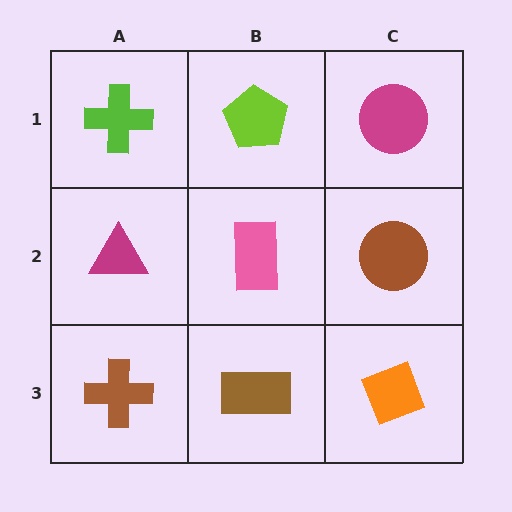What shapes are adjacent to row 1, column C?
A brown circle (row 2, column C), a lime pentagon (row 1, column B).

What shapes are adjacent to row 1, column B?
A pink rectangle (row 2, column B), a lime cross (row 1, column A), a magenta circle (row 1, column C).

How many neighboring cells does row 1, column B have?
3.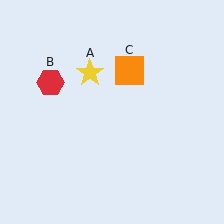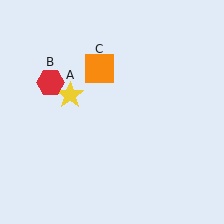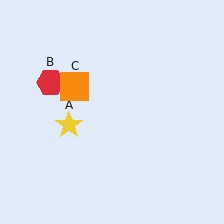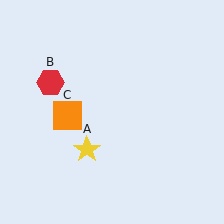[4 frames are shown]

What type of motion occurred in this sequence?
The yellow star (object A), orange square (object C) rotated counterclockwise around the center of the scene.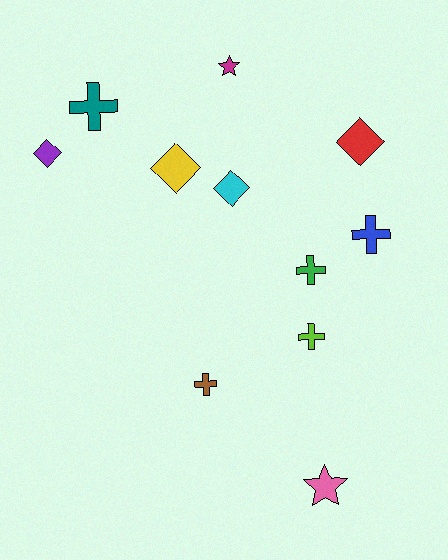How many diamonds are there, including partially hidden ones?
There are 4 diamonds.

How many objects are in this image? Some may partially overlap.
There are 11 objects.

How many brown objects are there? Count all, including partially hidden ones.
There is 1 brown object.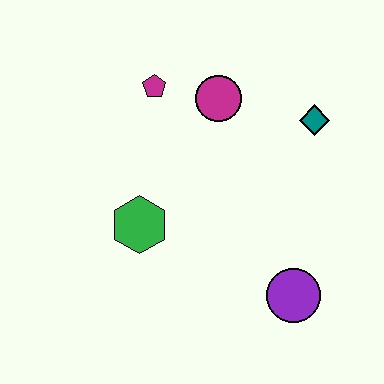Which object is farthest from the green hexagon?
The teal diamond is farthest from the green hexagon.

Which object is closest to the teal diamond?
The magenta circle is closest to the teal diamond.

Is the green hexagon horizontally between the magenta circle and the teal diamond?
No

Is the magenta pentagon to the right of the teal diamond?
No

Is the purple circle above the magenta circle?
No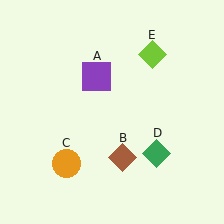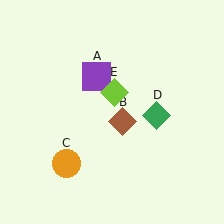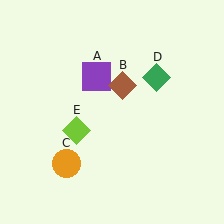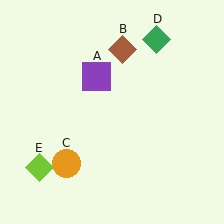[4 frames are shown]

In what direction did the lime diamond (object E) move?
The lime diamond (object E) moved down and to the left.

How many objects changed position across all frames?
3 objects changed position: brown diamond (object B), green diamond (object D), lime diamond (object E).